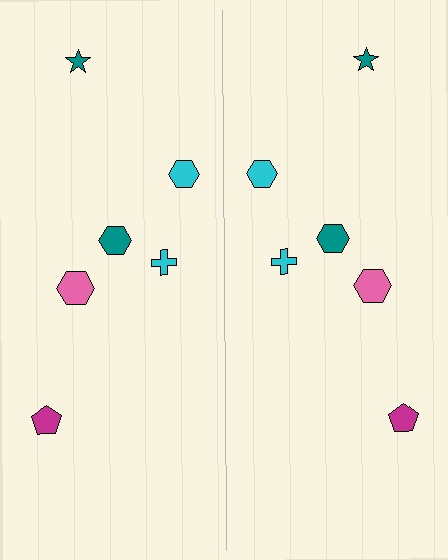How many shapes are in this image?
There are 12 shapes in this image.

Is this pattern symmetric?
Yes, this pattern has bilateral (reflection) symmetry.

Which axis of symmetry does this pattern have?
The pattern has a vertical axis of symmetry running through the center of the image.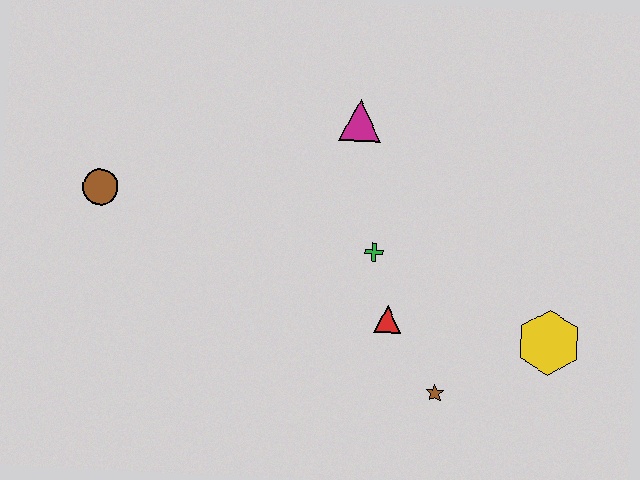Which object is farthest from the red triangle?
The brown circle is farthest from the red triangle.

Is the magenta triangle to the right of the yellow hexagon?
No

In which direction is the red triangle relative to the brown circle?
The red triangle is to the right of the brown circle.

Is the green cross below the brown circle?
Yes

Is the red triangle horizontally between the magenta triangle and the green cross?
No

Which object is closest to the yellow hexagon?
The brown star is closest to the yellow hexagon.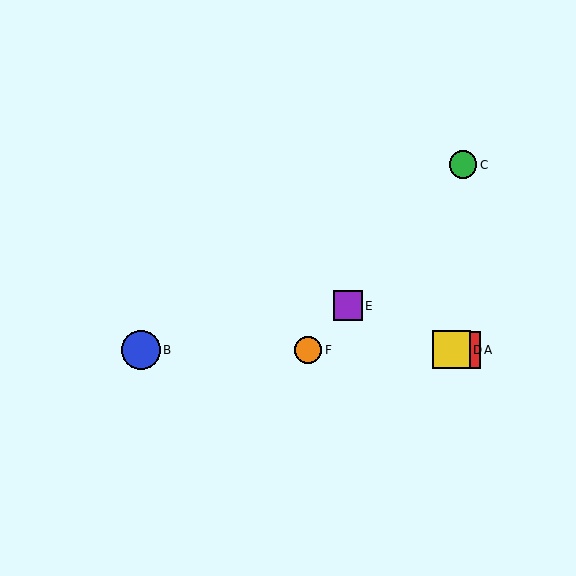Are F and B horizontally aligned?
Yes, both are at y≈350.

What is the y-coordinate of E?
Object E is at y≈306.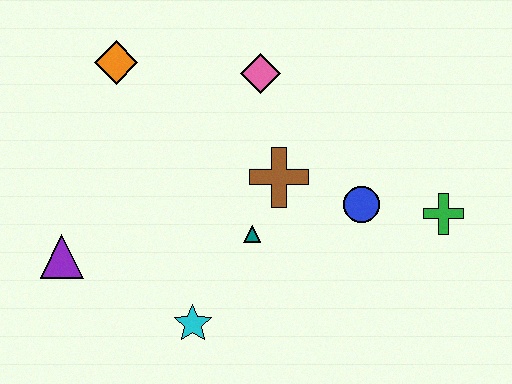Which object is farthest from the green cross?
The purple triangle is farthest from the green cross.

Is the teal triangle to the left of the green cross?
Yes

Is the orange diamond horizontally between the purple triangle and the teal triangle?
Yes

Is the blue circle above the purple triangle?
Yes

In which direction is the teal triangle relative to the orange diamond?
The teal triangle is below the orange diamond.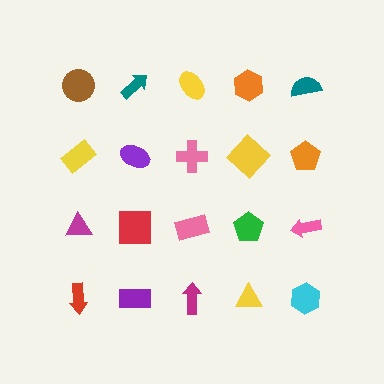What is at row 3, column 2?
A red square.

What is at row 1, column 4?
An orange hexagon.